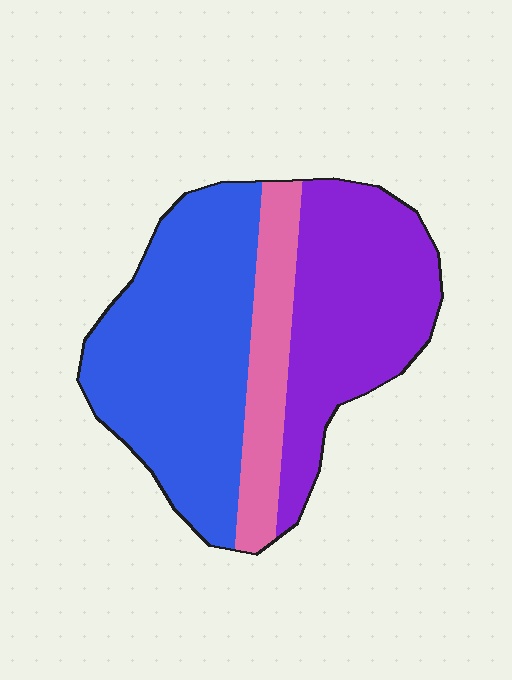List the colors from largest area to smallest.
From largest to smallest: blue, purple, pink.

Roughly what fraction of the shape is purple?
Purple covers roughly 35% of the shape.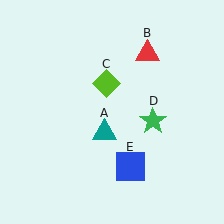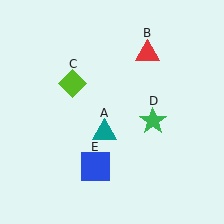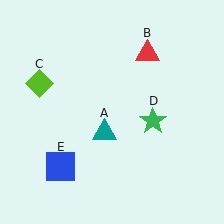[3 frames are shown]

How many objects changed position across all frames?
2 objects changed position: lime diamond (object C), blue square (object E).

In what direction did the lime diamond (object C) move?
The lime diamond (object C) moved left.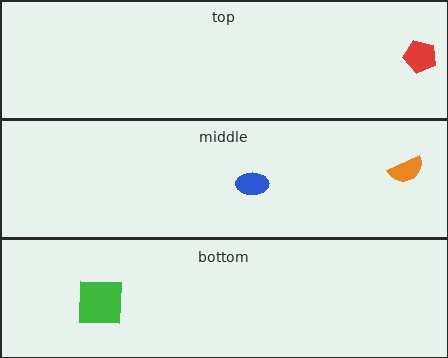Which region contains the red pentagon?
The top region.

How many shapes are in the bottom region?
1.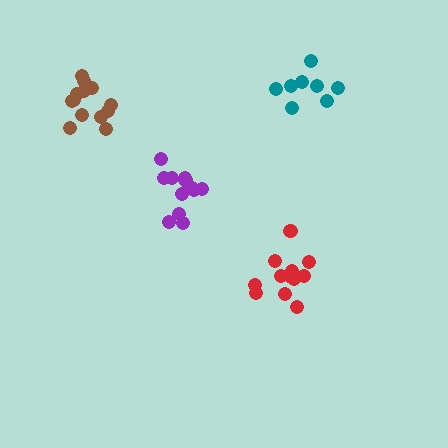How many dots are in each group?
Group 1: 13 dots, Group 2: 12 dots, Group 3: 8 dots, Group 4: 13 dots (46 total).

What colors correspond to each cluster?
The clusters are colored: brown, red, teal, purple.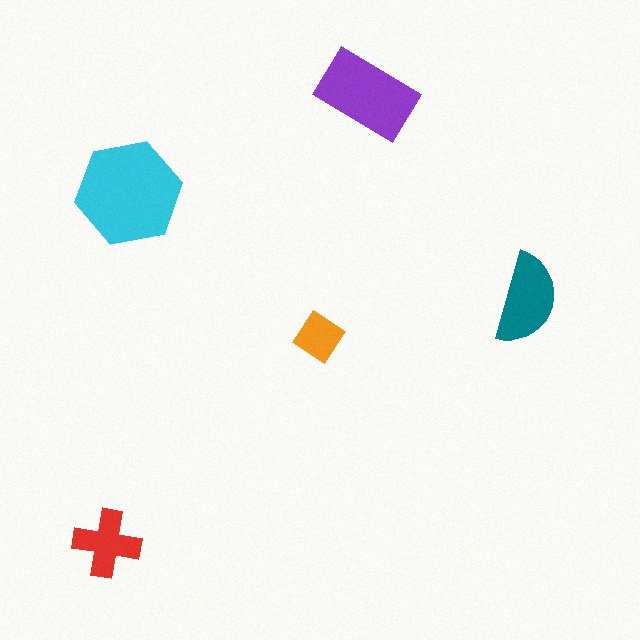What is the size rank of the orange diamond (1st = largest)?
5th.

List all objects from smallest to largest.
The orange diamond, the red cross, the teal semicircle, the purple rectangle, the cyan hexagon.